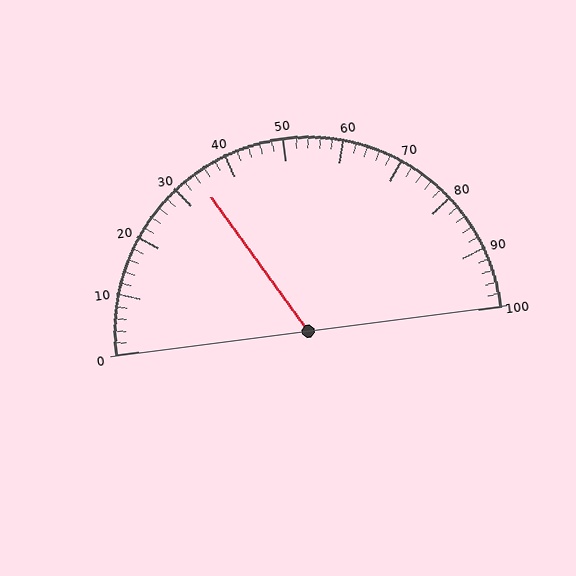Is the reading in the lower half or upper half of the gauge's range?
The reading is in the lower half of the range (0 to 100).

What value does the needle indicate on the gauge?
The needle indicates approximately 34.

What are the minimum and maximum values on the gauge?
The gauge ranges from 0 to 100.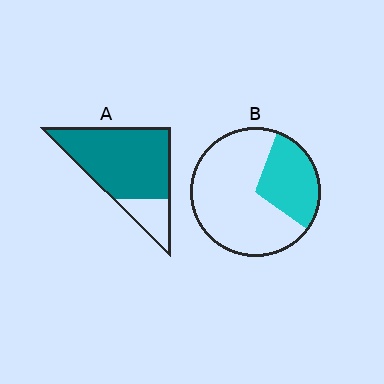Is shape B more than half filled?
No.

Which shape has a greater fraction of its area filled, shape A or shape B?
Shape A.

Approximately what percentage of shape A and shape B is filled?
A is approximately 80% and B is approximately 30%.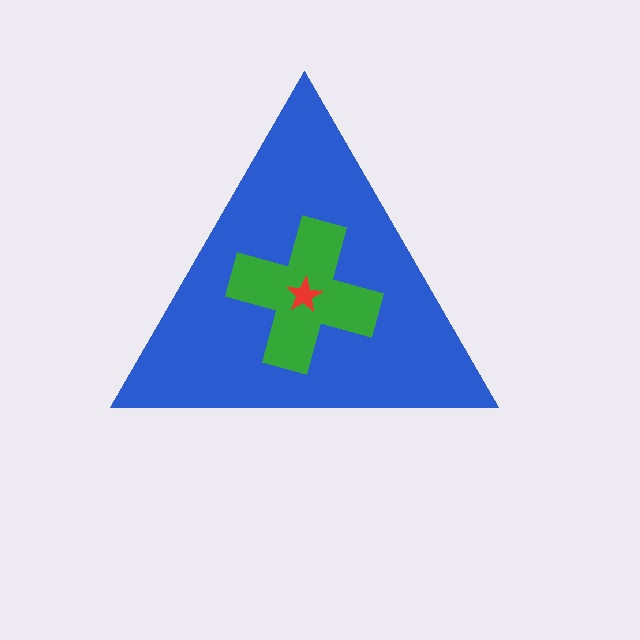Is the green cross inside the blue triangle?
Yes.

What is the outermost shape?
The blue triangle.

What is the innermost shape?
The red star.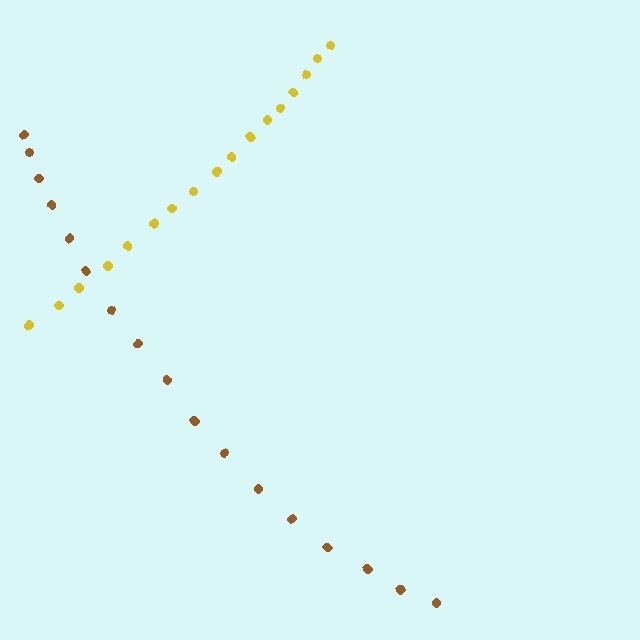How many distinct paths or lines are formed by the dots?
There are 2 distinct paths.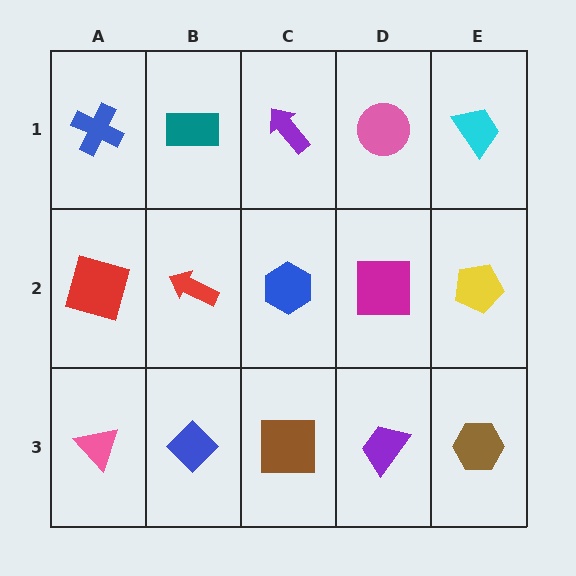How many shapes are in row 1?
5 shapes.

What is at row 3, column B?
A blue diamond.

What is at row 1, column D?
A pink circle.